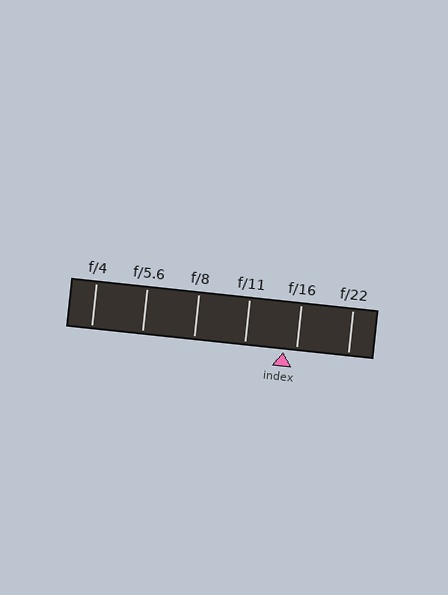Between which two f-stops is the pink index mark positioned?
The index mark is between f/11 and f/16.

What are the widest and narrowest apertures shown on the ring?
The widest aperture shown is f/4 and the narrowest is f/22.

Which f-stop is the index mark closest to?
The index mark is closest to f/16.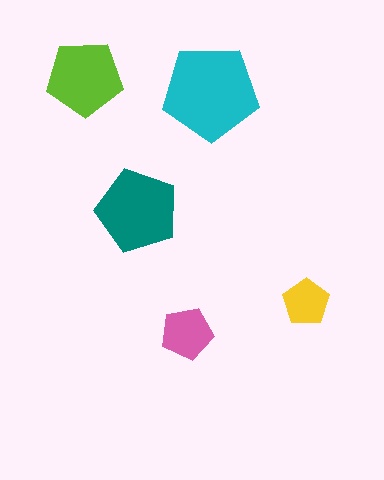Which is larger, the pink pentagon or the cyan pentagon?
The cyan one.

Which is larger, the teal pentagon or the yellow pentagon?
The teal one.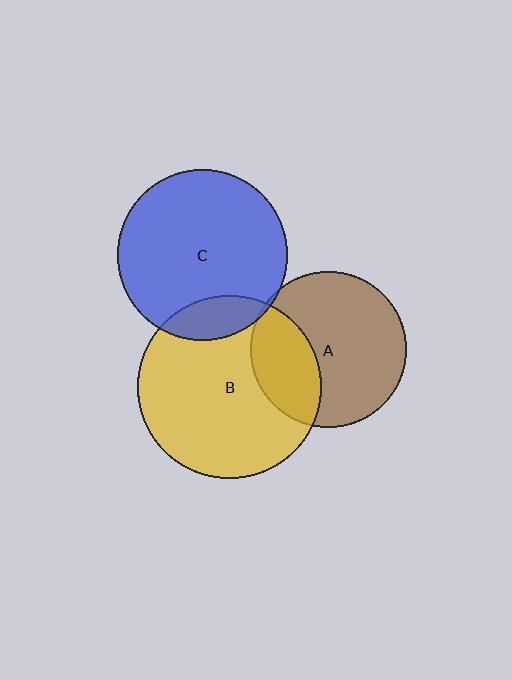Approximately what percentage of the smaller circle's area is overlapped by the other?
Approximately 15%.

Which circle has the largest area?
Circle B (yellow).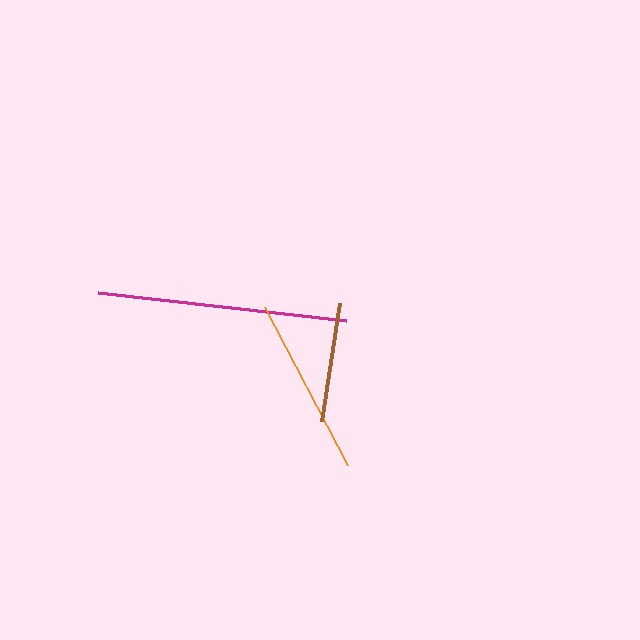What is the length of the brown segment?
The brown segment is approximately 119 pixels long.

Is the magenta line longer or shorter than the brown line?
The magenta line is longer than the brown line.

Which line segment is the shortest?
The brown line is the shortest at approximately 119 pixels.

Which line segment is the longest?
The magenta line is the longest at approximately 249 pixels.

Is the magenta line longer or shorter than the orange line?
The magenta line is longer than the orange line.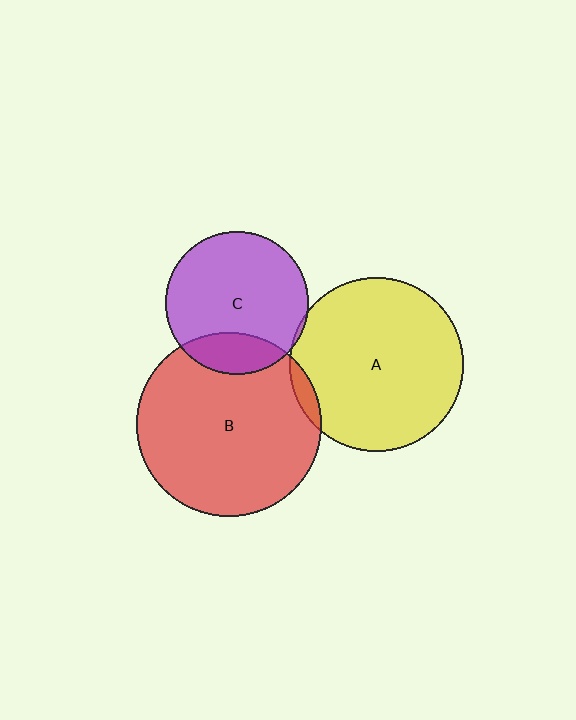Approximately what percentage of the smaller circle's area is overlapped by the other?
Approximately 20%.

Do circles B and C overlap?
Yes.